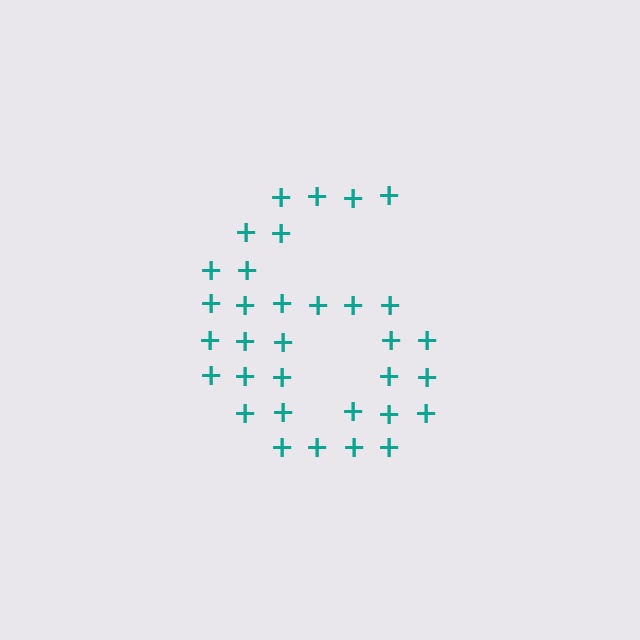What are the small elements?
The small elements are plus signs.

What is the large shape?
The large shape is the digit 6.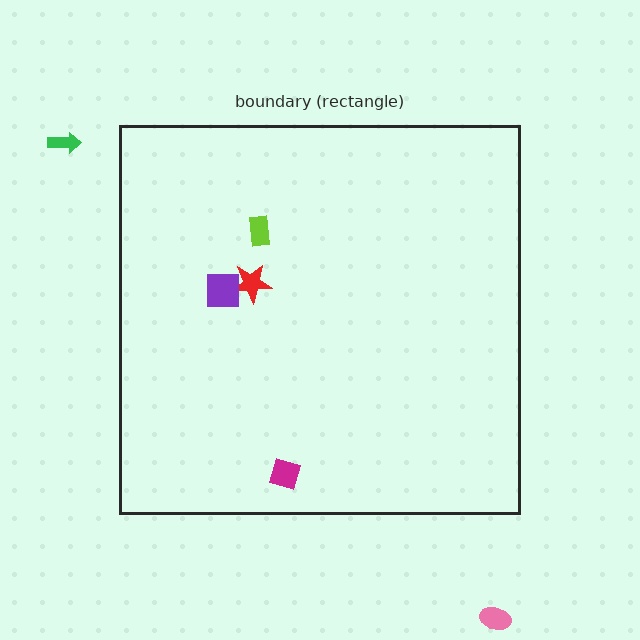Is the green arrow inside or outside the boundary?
Outside.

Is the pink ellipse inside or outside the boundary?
Outside.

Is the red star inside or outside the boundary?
Inside.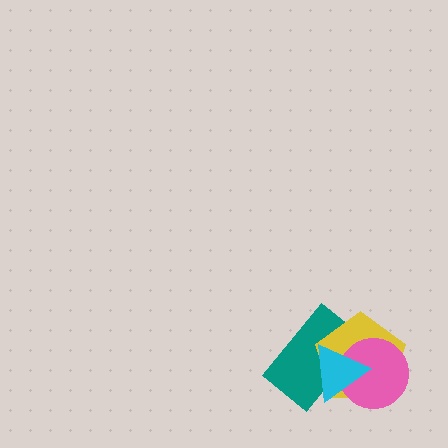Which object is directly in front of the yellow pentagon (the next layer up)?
The pink circle is directly in front of the yellow pentagon.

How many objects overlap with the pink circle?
3 objects overlap with the pink circle.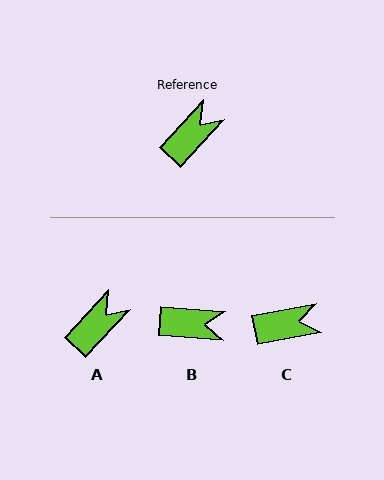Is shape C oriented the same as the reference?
No, it is off by about 36 degrees.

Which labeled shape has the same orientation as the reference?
A.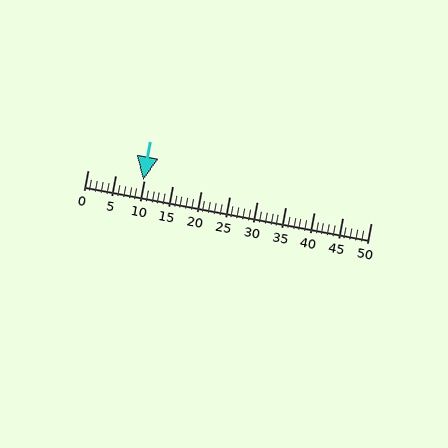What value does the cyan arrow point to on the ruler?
The cyan arrow points to approximately 10.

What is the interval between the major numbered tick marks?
The major tick marks are spaced 5 units apart.